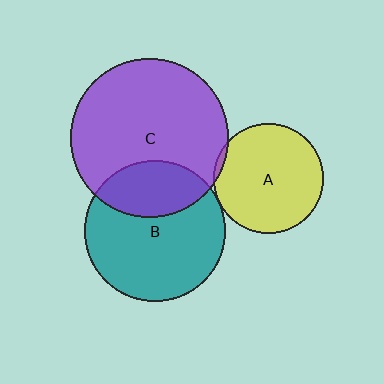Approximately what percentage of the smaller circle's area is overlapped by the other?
Approximately 30%.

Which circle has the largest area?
Circle C (purple).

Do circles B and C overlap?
Yes.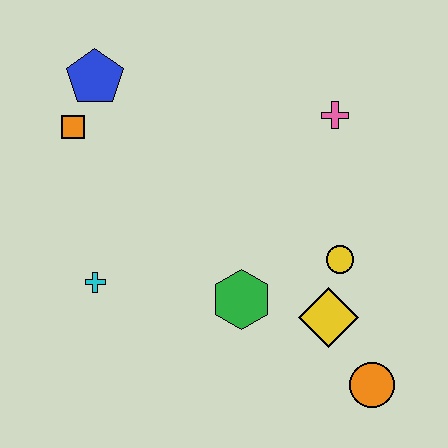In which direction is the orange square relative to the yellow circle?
The orange square is to the left of the yellow circle.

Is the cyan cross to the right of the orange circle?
No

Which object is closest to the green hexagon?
The yellow diamond is closest to the green hexagon.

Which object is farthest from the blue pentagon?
The orange circle is farthest from the blue pentagon.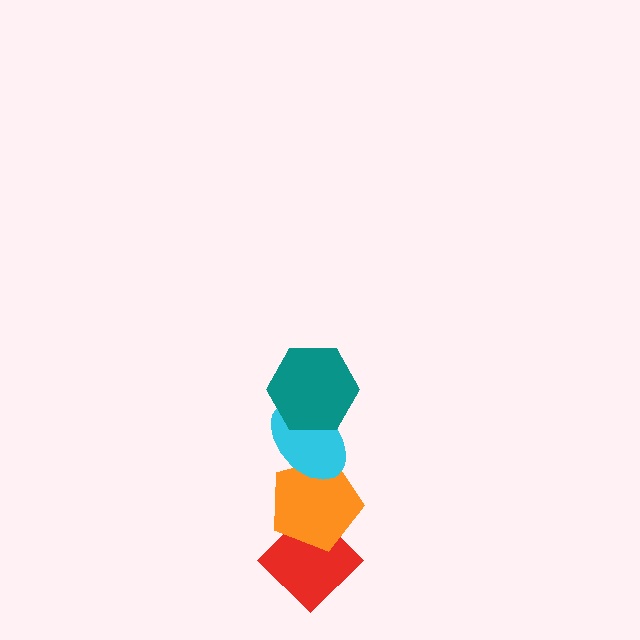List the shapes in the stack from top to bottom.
From top to bottom: the teal hexagon, the cyan ellipse, the orange pentagon, the red diamond.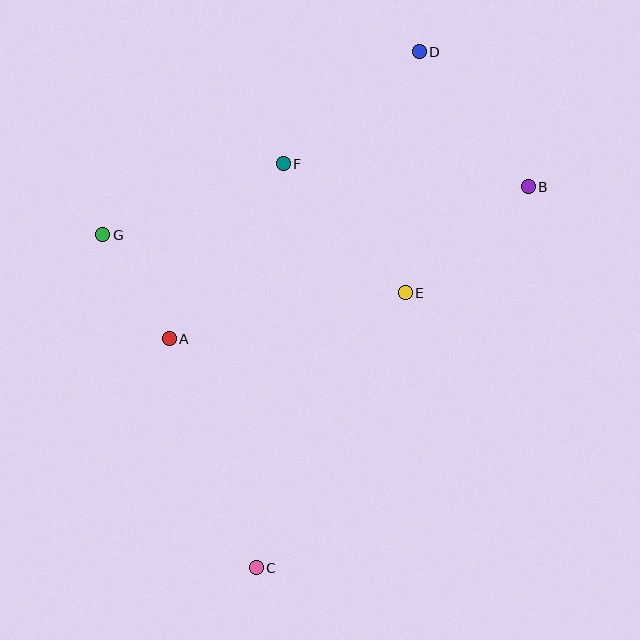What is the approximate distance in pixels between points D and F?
The distance between D and F is approximately 176 pixels.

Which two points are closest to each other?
Points A and G are closest to each other.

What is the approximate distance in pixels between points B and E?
The distance between B and E is approximately 162 pixels.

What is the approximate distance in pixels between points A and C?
The distance between A and C is approximately 245 pixels.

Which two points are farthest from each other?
Points C and D are farthest from each other.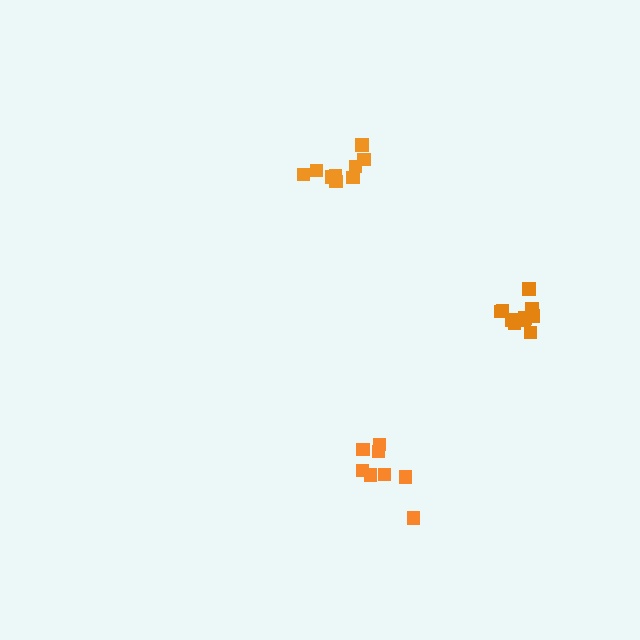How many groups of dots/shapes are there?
There are 3 groups.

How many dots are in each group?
Group 1: 9 dots, Group 2: 8 dots, Group 3: 10 dots (27 total).